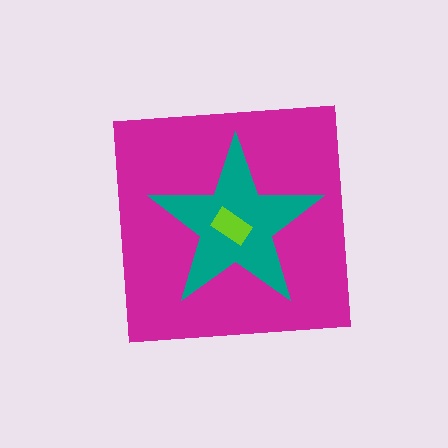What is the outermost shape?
The magenta square.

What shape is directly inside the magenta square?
The teal star.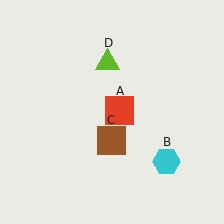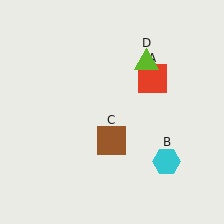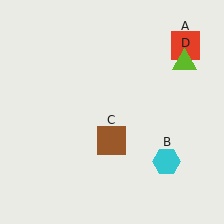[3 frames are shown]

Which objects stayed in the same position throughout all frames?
Cyan hexagon (object B) and brown square (object C) remained stationary.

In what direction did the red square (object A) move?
The red square (object A) moved up and to the right.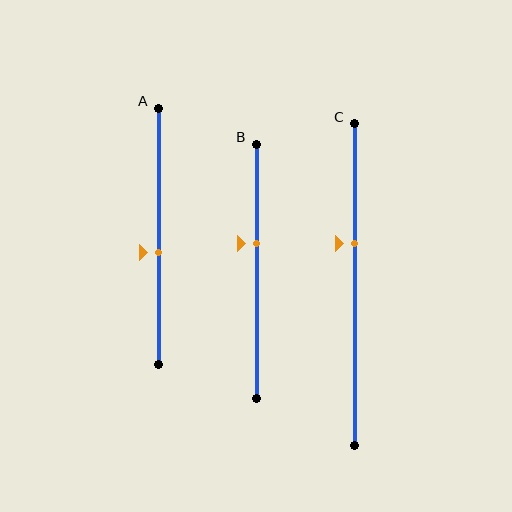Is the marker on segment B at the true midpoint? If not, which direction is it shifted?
No, the marker on segment B is shifted upward by about 11% of the segment length.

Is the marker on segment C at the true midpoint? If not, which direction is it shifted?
No, the marker on segment C is shifted upward by about 13% of the segment length.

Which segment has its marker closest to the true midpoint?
Segment A has its marker closest to the true midpoint.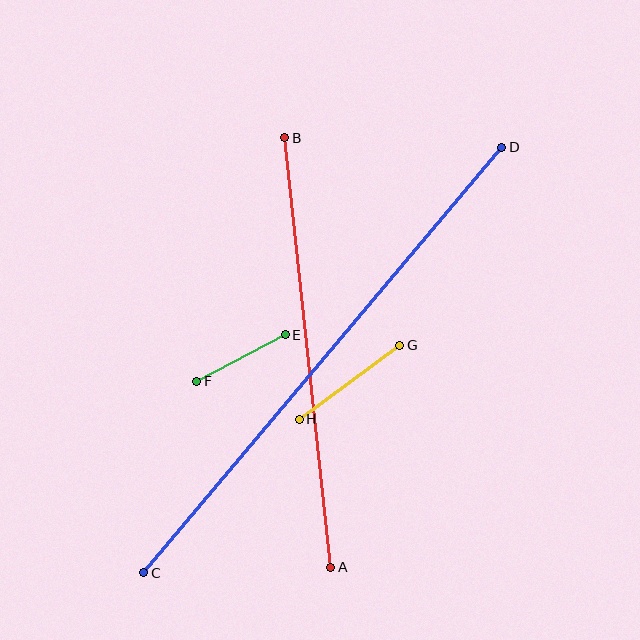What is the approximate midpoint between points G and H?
The midpoint is at approximately (349, 382) pixels.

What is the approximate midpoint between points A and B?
The midpoint is at approximately (308, 352) pixels.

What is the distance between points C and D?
The distance is approximately 556 pixels.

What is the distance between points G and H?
The distance is approximately 125 pixels.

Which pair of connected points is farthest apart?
Points C and D are farthest apart.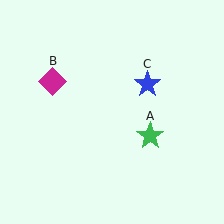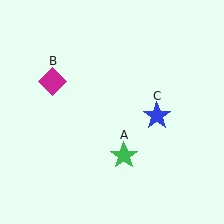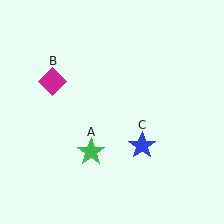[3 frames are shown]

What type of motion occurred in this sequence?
The green star (object A), blue star (object C) rotated clockwise around the center of the scene.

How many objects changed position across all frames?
2 objects changed position: green star (object A), blue star (object C).